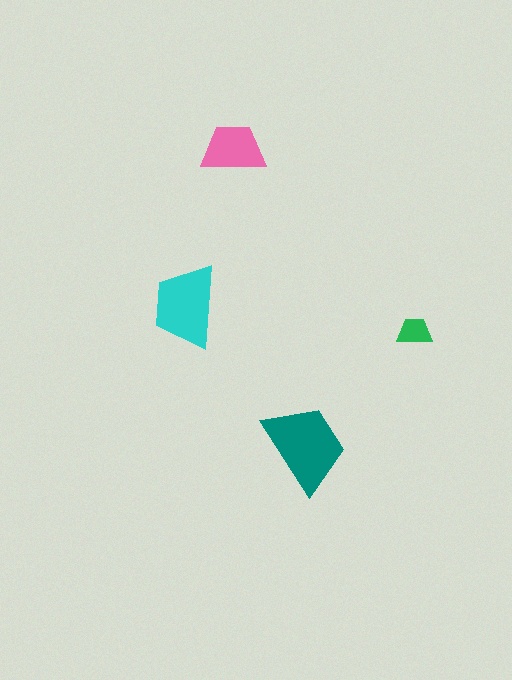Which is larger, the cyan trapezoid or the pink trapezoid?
The cyan one.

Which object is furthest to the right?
The green trapezoid is rightmost.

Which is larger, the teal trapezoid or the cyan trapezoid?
The teal one.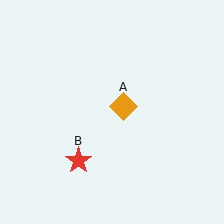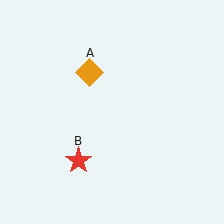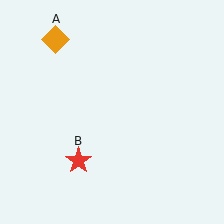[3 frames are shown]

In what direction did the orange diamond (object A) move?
The orange diamond (object A) moved up and to the left.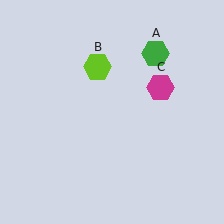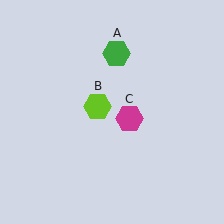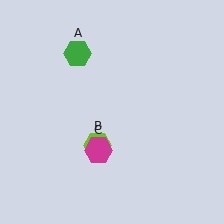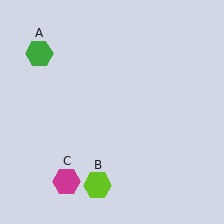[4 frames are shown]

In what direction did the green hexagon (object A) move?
The green hexagon (object A) moved left.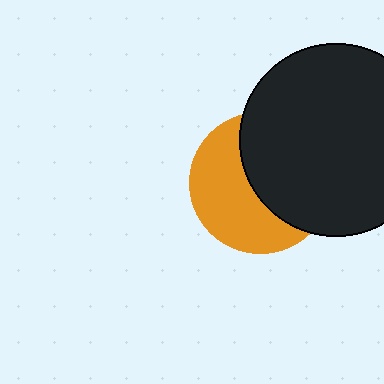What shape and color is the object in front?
The object in front is a black circle.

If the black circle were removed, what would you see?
You would see the complete orange circle.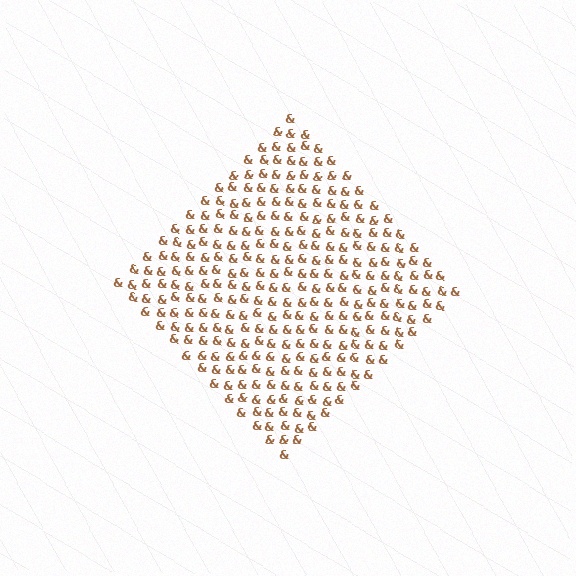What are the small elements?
The small elements are ampersands.